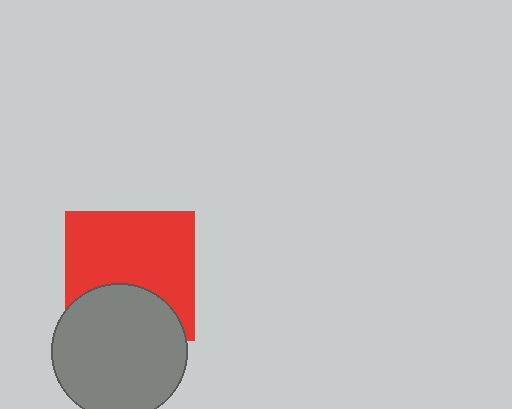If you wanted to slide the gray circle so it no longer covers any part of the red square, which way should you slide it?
Slide it down — that is the most direct way to separate the two shapes.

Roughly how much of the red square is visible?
Most of it is visible (roughly 66%).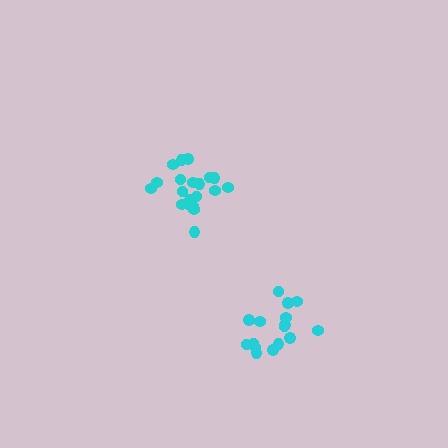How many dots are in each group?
Group 1: 20 dots, Group 2: 16 dots (36 total).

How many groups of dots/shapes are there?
There are 2 groups.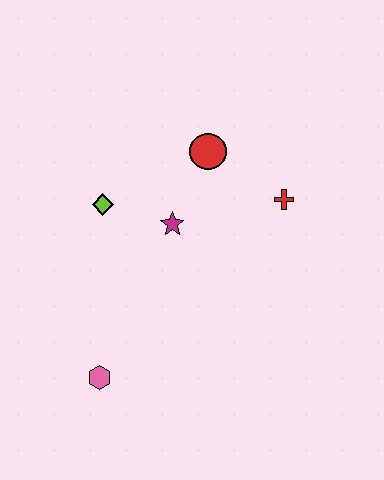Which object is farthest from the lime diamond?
The red cross is farthest from the lime diamond.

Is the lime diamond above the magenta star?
Yes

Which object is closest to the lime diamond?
The magenta star is closest to the lime diamond.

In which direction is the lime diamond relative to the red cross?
The lime diamond is to the left of the red cross.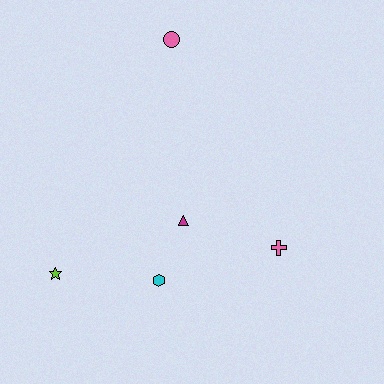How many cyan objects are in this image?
There is 1 cyan object.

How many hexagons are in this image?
There is 1 hexagon.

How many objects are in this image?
There are 5 objects.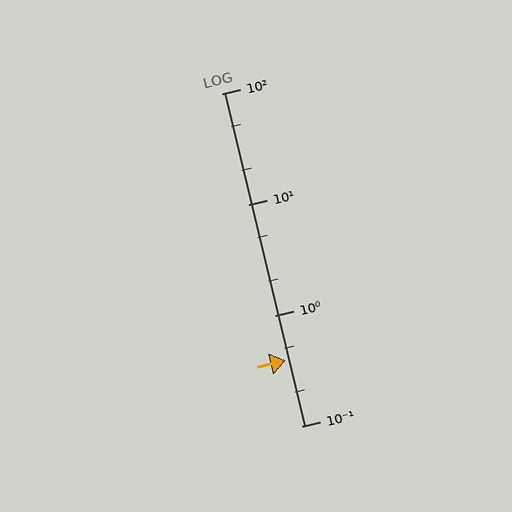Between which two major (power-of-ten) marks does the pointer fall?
The pointer is between 0.1 and 1.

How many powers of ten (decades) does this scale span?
The scale spans 3 decades, from 0.1 to 100.